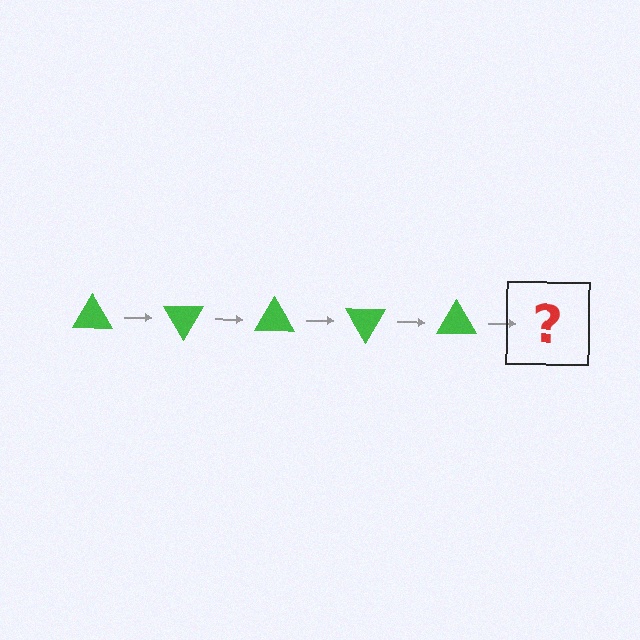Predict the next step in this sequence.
The next step is a green triangle rotated 300 degrees.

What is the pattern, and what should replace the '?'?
The pattern is that the triangle rotates 60 degrees each step. The '?' should be a green triangle rotated 300 degrees.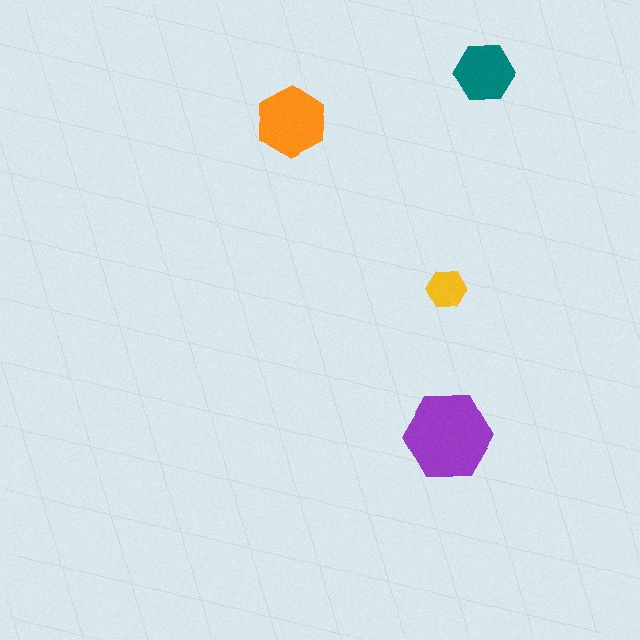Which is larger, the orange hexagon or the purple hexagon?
The purple one.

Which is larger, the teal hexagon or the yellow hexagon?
The teal one.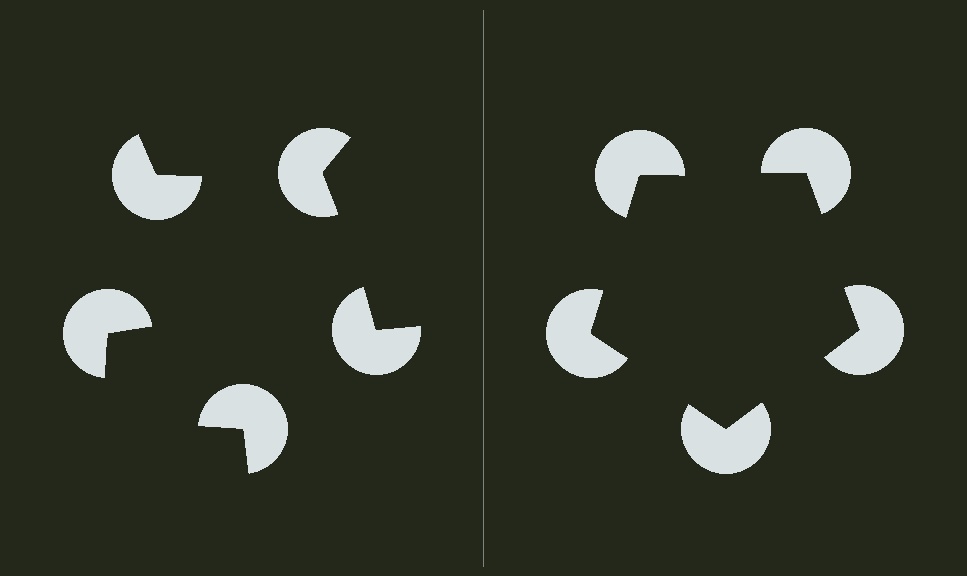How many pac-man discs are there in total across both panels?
10 — 5 on each side.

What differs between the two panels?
The pac-man discs are positioned identically on both sides; only the wedge orientations differ. On the right they align to a pentagon; on the left they are misaligned.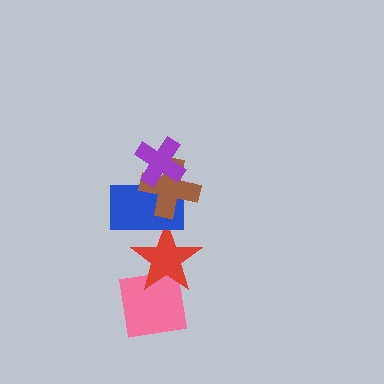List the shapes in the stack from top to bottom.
From top to bottom: the purple cross, the brown cross, the blue rectangle, the red star, the pink square.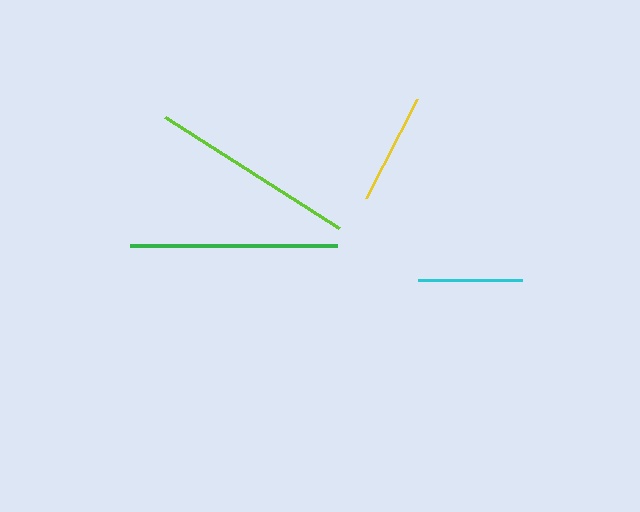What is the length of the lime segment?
The lime segment is approximately 206 pixels long.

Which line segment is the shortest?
The cyan line is the shortest at approximately 103 pixels.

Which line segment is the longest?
The green line is the longest at approximately 207 pixels.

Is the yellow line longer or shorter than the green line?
The green line is longer than the yellow line.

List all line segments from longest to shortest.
From longest to shortest: green, lime, yellow, cyan.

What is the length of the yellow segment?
The yellow segment is approximately 112 pixels long.